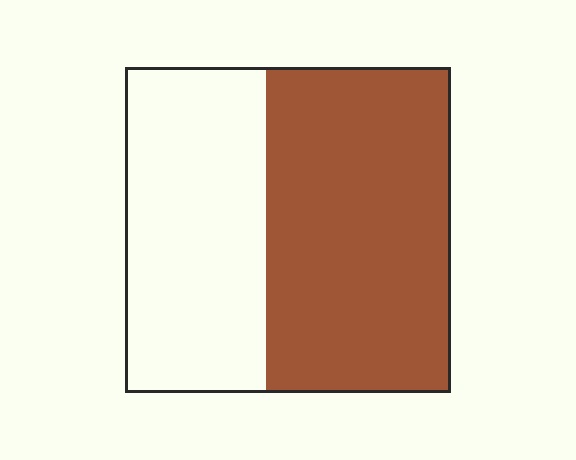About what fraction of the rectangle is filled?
About three fifths (3/5).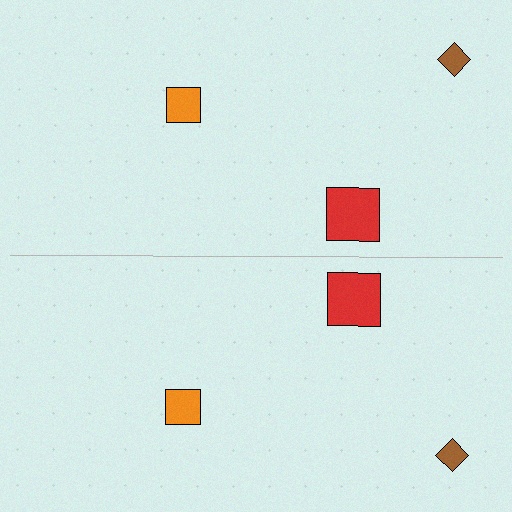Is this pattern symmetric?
Yes, this pattern has bilateral (reflection) symmetry.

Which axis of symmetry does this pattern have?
The pattern has a horizontal axis of symmetry running through the center of the image.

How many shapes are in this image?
There are 6 shapes in this image.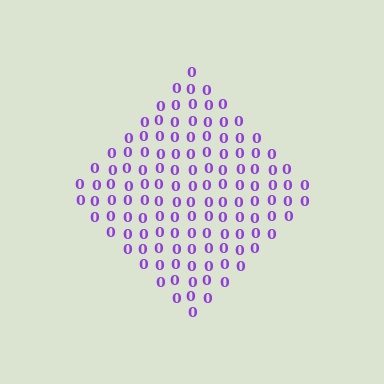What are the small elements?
The small elements are digit 0's.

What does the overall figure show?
The overall figure shows a diamond.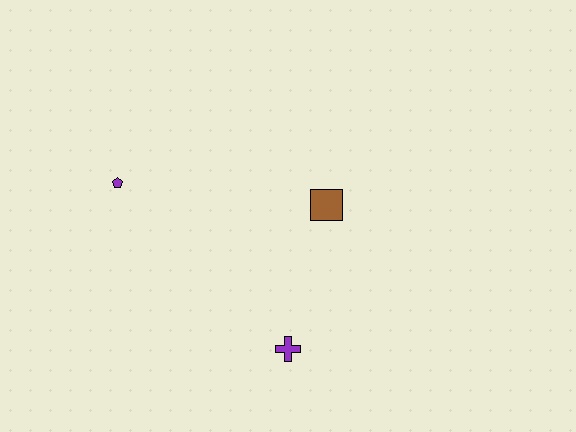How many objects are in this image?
There are 3 objects.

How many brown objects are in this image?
There is 1 brown object.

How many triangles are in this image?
There are no triangles.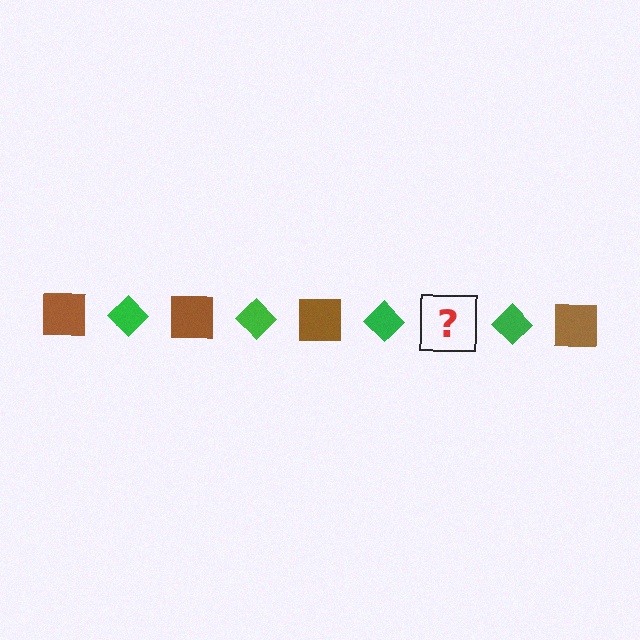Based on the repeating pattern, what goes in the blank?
The blank should be a brown square.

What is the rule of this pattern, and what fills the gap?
The rule is that the pattern alternates between brown square and green diamond. The gap should be filled with a brown square.